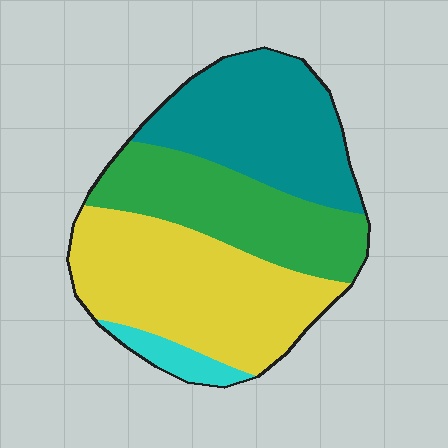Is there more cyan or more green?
Green.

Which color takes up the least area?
Cyan, at roughly 5%.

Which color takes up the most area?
Yellow, at roughly 40%.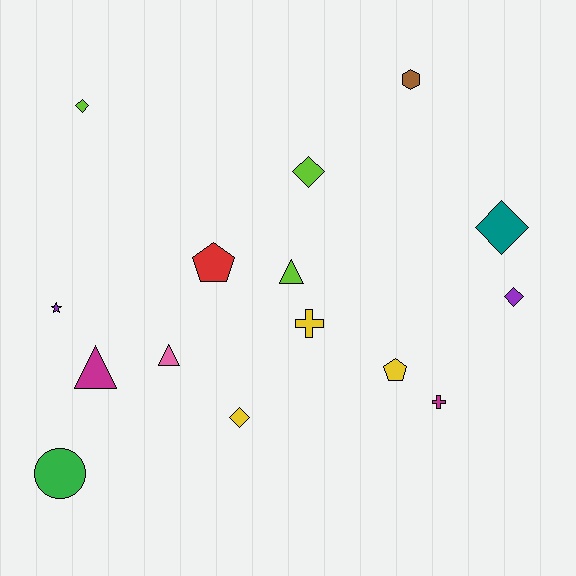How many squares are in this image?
There are no squares.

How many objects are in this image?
There are 15 objects.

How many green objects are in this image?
There is 1 green object.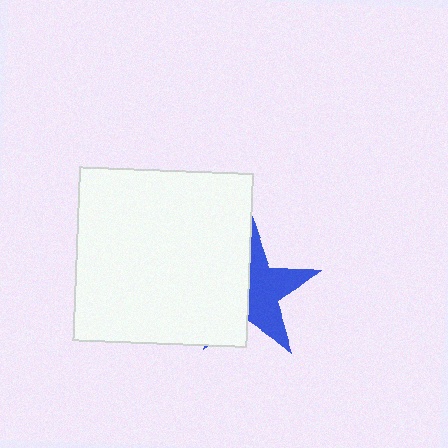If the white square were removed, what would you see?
You would see the complete blue star.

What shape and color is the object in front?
The object in front is a white square.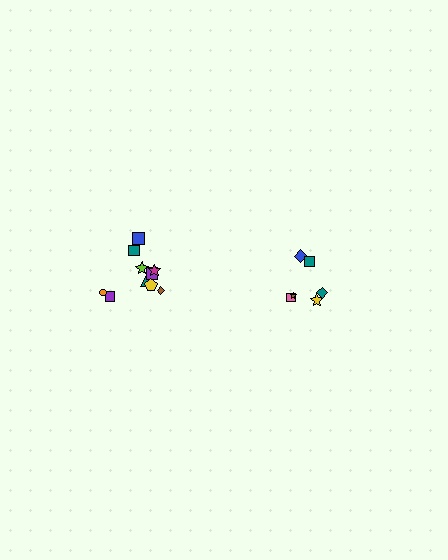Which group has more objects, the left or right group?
The left group.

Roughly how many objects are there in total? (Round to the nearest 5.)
Roughly 15 objects in total.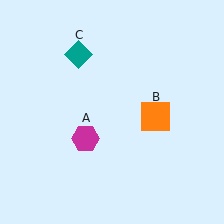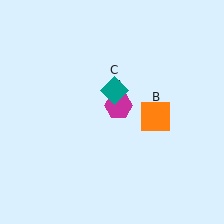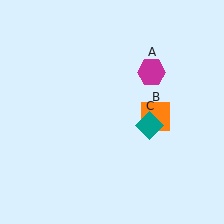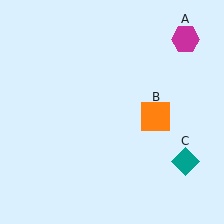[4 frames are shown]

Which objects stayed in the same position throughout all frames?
Orange square (object B) remained stationary.